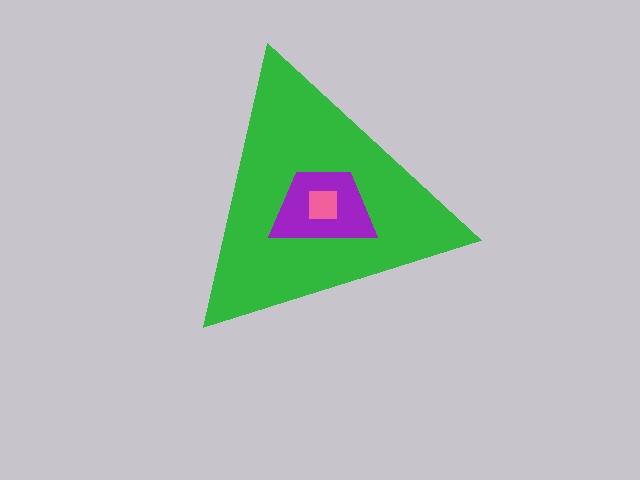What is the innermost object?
The pink square.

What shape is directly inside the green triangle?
The purple trapezoid.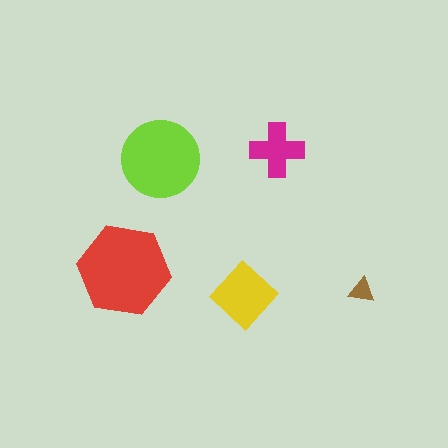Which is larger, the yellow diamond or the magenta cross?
The yellow diamond.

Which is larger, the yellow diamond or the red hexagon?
The red hexagon.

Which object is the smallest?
The brown triangle.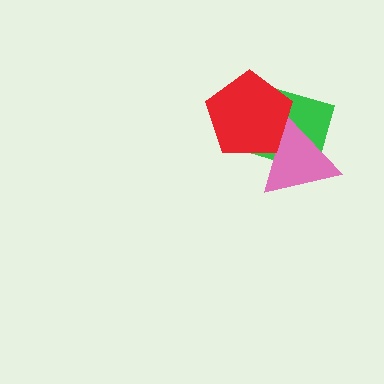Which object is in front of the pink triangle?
The red pentagon is in front of the pink triangle.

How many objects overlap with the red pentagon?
2 objects overlap with the red pentagon.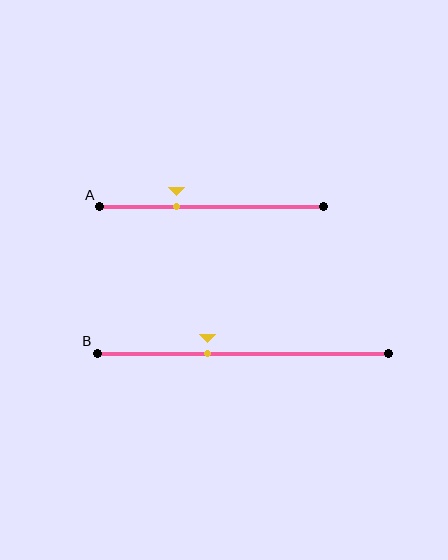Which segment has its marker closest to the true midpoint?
Segment B has its marker closest to the true midpoint.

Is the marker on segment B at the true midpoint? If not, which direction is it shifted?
No, the marker on segment B is shifted to the left by about 12% of the segment length.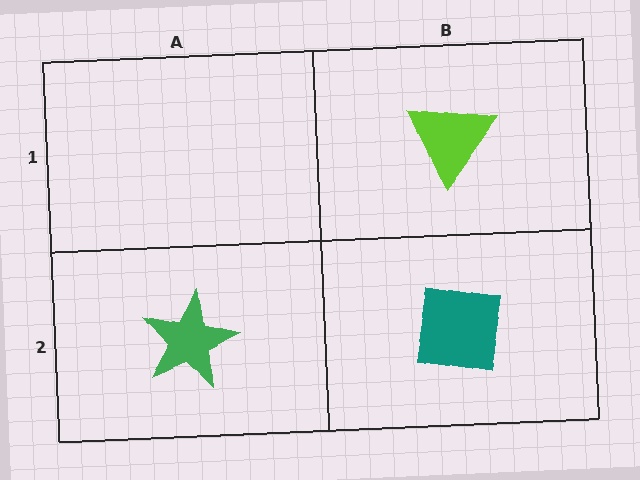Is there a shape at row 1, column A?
No, that cell is empty.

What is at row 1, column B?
A lime triangle.